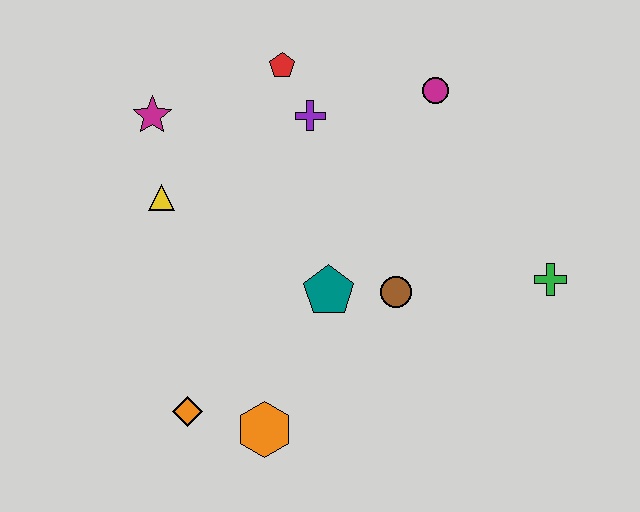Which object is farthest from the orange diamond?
The magenta circle is farthest from the orange diamond.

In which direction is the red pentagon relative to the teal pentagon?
The red pentagon is above the teal pentagon.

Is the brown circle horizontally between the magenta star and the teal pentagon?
No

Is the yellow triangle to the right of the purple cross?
No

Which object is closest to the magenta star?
The yellow triangle is closest to the magenta star.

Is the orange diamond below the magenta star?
Yes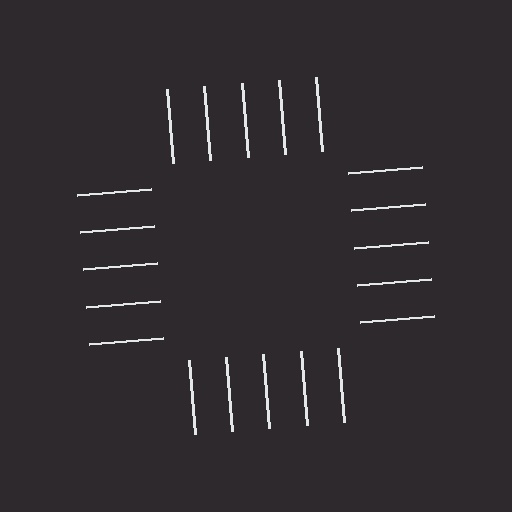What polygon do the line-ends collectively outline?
An illusory square — the line segments terminate on its edges but no continuous stroke is drawn.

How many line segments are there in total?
20 — 5 along each of the 4 edges.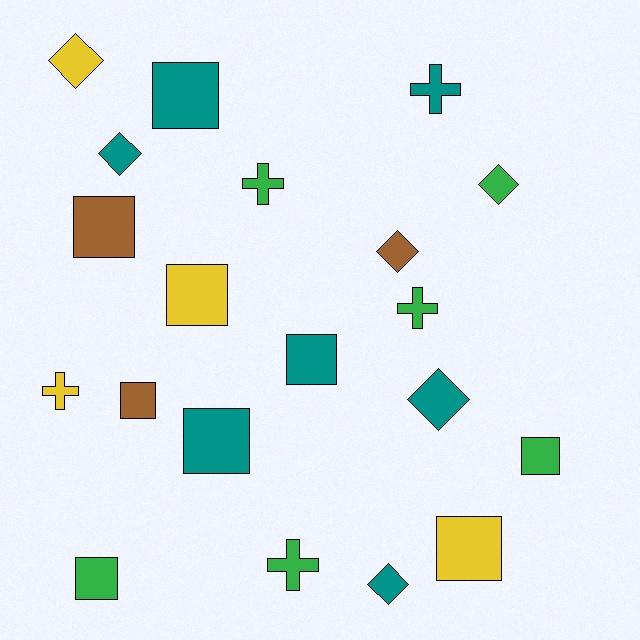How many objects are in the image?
There are 20 objects.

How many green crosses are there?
There are 3 green crosses.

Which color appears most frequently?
Teal, with 7 objects.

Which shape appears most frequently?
Square, with 9 objects.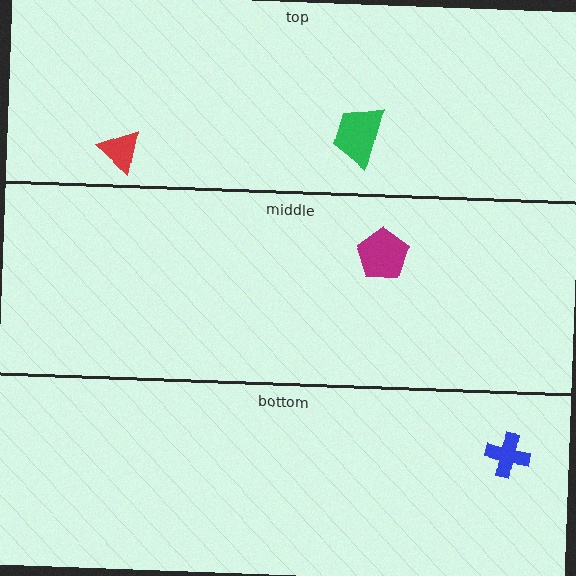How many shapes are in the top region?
2.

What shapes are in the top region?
The green trapezoid, the red triangle.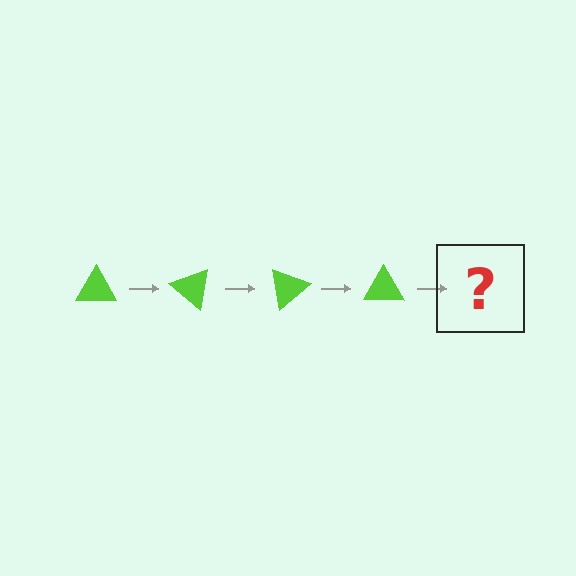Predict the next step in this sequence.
The next step is a lime triangle rotated 160 degrees.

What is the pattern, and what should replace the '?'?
The pattern is that the triangle rotates 40 degrees each step. The '?' should be a lime triangle rotated 160 degrees.